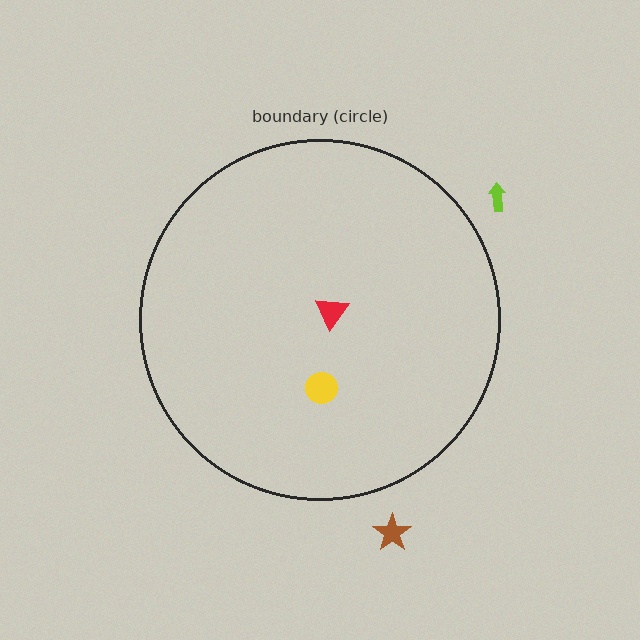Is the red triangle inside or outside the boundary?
Inside.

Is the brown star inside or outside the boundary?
Outside.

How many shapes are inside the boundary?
2 inside, 2 outside.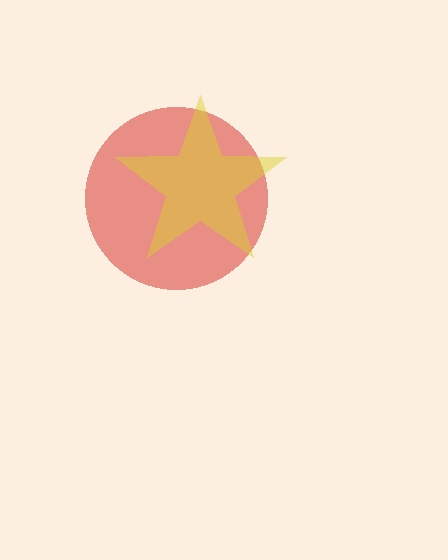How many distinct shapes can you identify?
There are 2 distinct shapes: a red circle, a yellow star.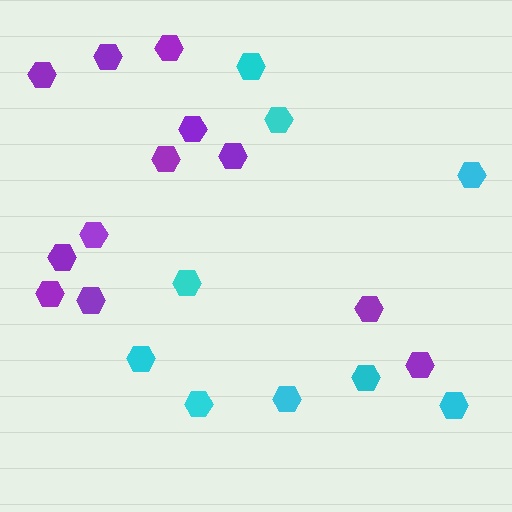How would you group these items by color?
There are 2 groups: one group of cyan hexagons (9) and one group of purple hexagons (12).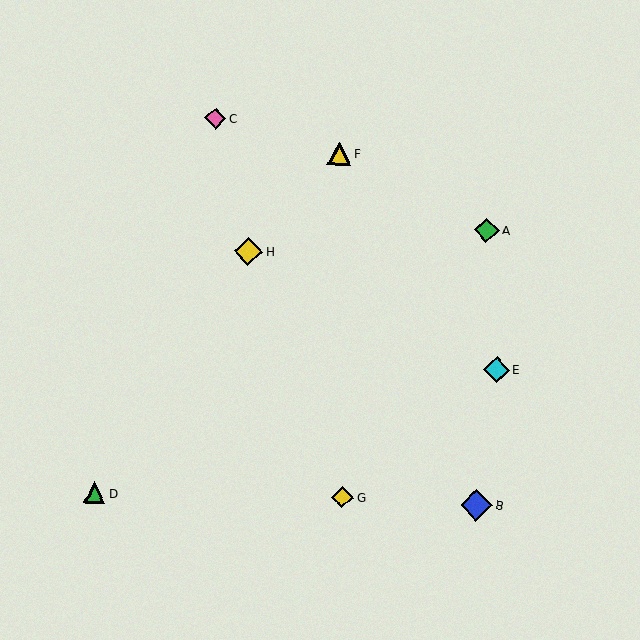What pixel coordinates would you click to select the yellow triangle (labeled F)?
Click at (339, 154) to select the yellow triangle F.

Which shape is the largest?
The blue diamond (labeled B) is the largest.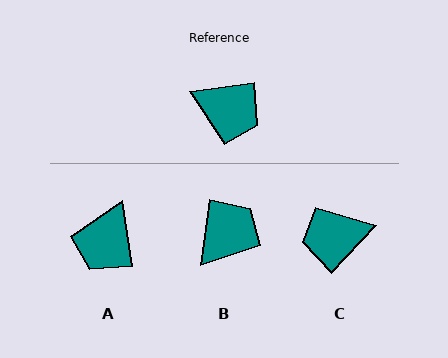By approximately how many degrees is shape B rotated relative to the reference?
Approximately 74 degrees counter-clockwise.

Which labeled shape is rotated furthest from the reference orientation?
C, about 140 degrees away.